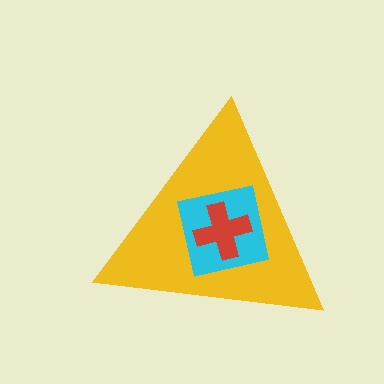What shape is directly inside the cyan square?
The red cross.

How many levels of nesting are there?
3.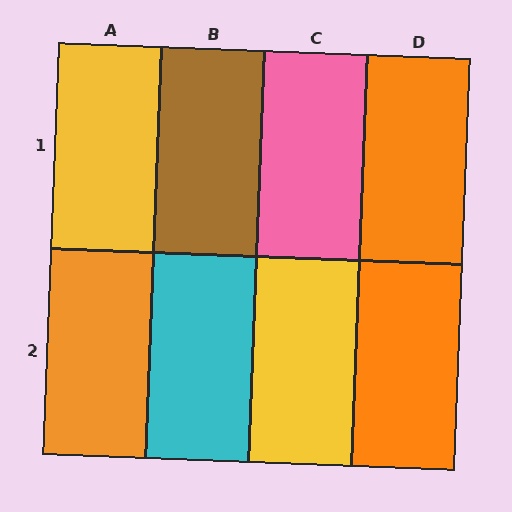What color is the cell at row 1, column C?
Pink.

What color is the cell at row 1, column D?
Orange.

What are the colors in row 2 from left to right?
Orange, cyan, yellow, orange.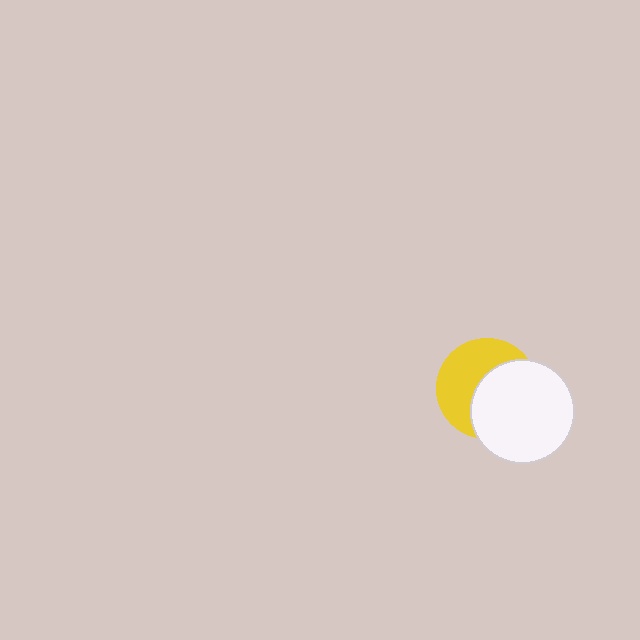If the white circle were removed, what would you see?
You would see the complete yellow circle.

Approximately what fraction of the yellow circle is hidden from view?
Roughly 51% of the yellow circle is hidden behind the white circle.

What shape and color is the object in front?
The object in front is a white circle.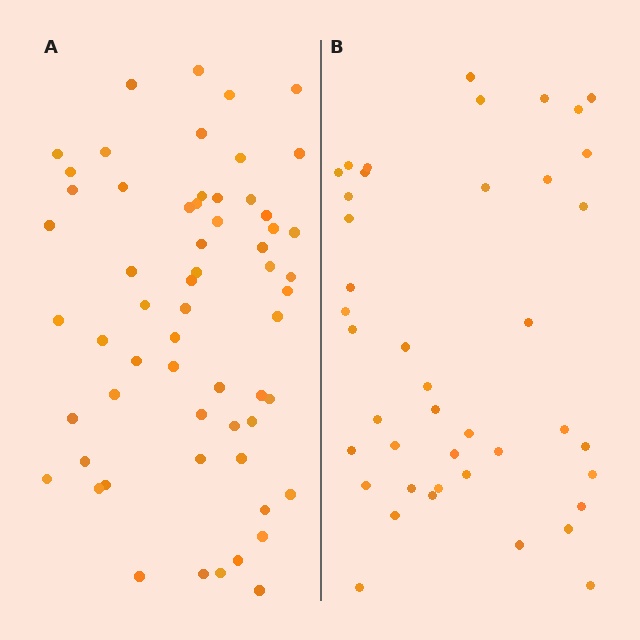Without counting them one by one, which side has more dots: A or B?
Region A (the left region) has more dots.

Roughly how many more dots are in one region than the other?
Region A has approximately 20 more dots than region B.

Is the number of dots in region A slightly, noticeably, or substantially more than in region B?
Region A has noticeably more, but not dramatically so. The ratio is roughly 1.4 to 1.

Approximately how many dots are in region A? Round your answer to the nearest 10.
About 60 dots.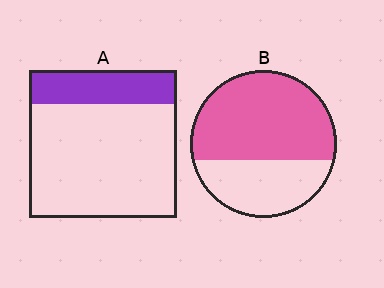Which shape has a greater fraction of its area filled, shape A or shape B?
Shape B.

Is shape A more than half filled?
No.